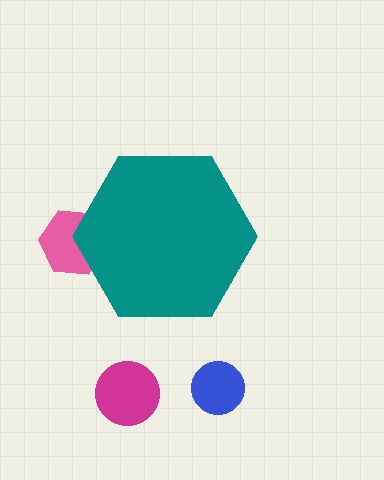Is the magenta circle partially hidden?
No, the magenta circle is fully visible.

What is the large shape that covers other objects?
A teal hexagon.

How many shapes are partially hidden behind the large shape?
1 shape is partially hidden.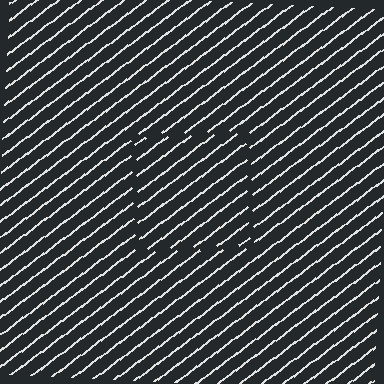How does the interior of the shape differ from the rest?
The interior of the shape contains the same grating, shifted by half a period — the contour is defined by the phase discontinuity where line-ends from the inner and outer gratings abut.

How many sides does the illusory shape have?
4 sides — the line-ends trace a square.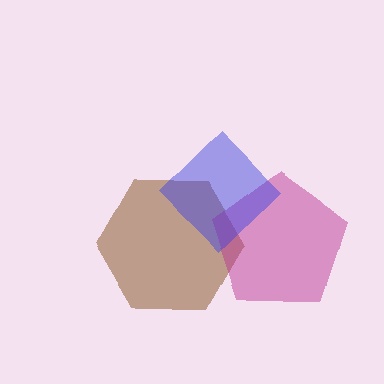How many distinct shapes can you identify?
There are 3 distinct shapes: a brown hexagon, a magenta pentagon, a blue diamond.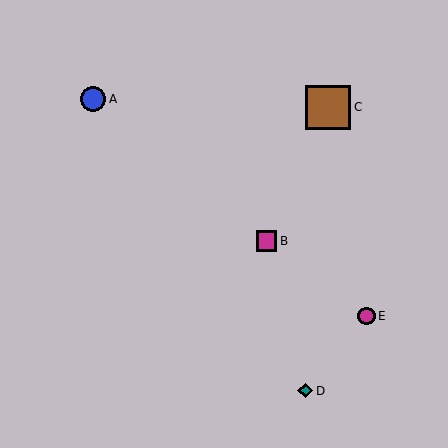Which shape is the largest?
The brown square (labeled C) is the largest.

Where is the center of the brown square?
The center of the brown square is at (328, 107).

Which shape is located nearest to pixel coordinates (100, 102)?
The blue circle (labeled A) at (93, 99) is nearest to that location.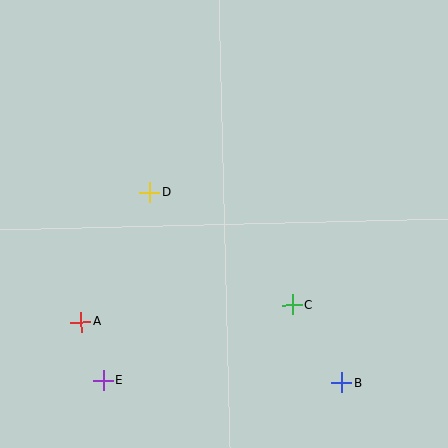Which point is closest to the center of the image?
Point D at (150, 192) is closest to the center.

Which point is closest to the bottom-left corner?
Point E is closest to the bottom-left corner.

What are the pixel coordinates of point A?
Point A is at (81, 322).